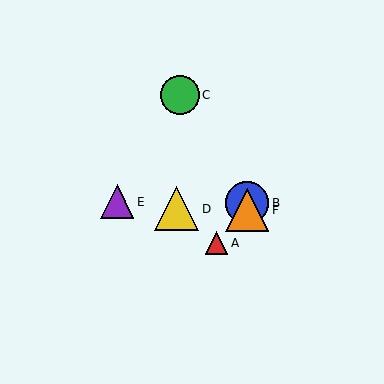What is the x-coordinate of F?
Object F is at x≈247.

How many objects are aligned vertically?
2 objects (B, F) are aligned vertically.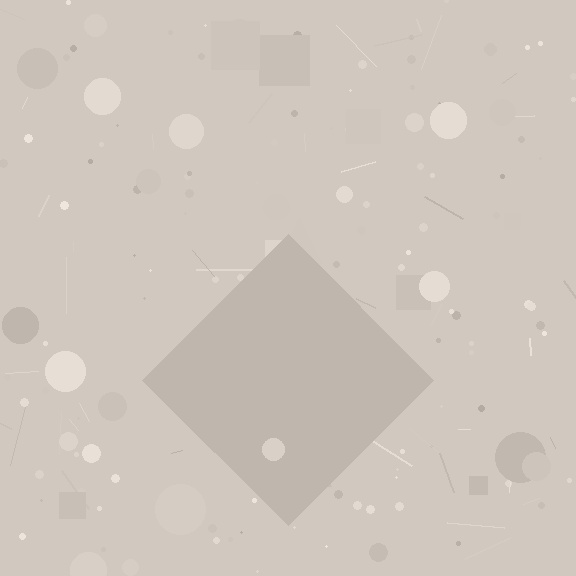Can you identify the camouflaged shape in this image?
The camouflaged shape is a diamond.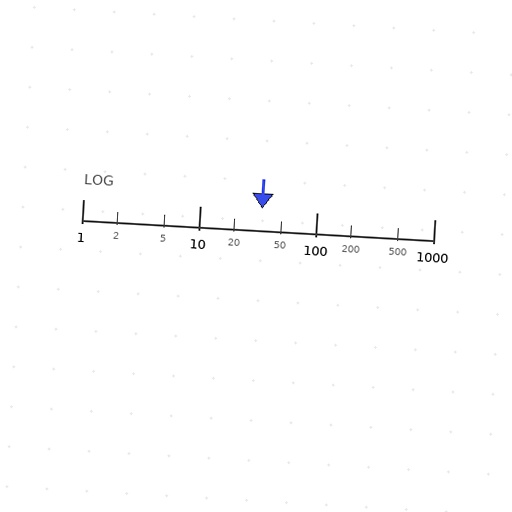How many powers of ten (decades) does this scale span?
The scale spans 3 decades, from 1 to 1000.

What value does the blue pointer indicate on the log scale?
The pointer indicates approximately 34.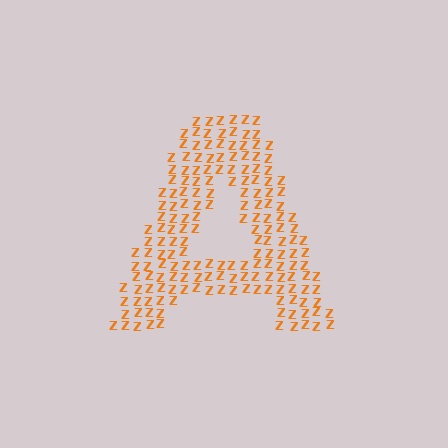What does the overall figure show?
The overall figure shows the letter A.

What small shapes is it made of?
It is made of small letter Z's.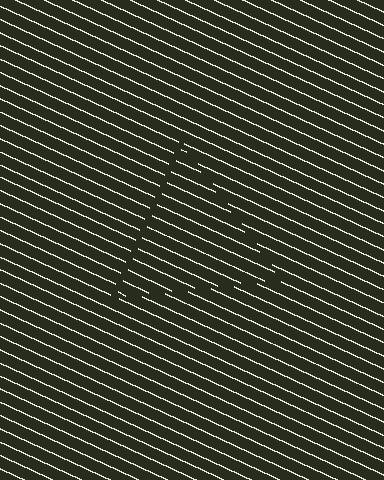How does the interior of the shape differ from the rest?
The interior of the shape contains the same grating, shifted by half a period — the contour is defined by the phase discontinuity where line-ends from the inner and outer gratings abut.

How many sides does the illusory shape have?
3 sides — the line-ends trace a triangle.